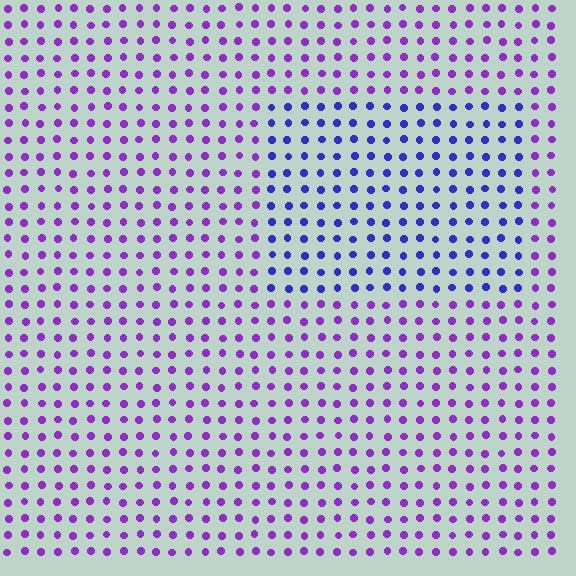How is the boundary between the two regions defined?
The boundary is defined purely by a slight shift in hue (about 39 degrees). Spacing, size, and orientation are identical on both sides.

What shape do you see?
I see a rectangle.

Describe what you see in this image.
The image is filled with small purple elements in a uniform arrangement. A rectangle-shaped region is visible where the elements are tinted to a slightly different hue, forming a subtle color boundary.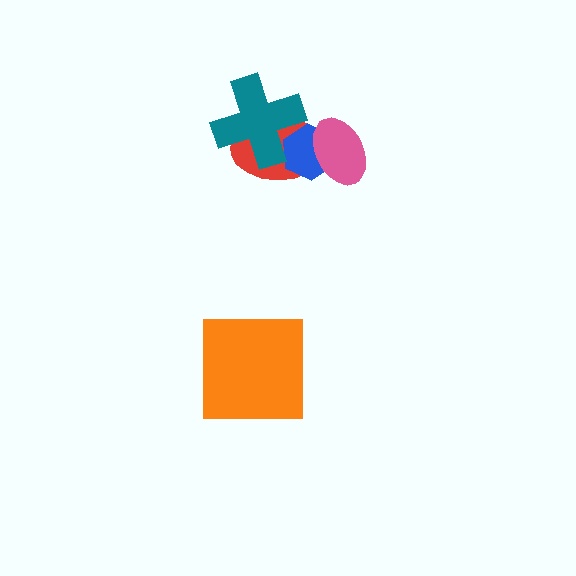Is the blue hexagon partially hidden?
Yes, it is partially covered by another shape.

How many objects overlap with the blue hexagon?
3 objects overlap with the blue hexagon.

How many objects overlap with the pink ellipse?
2 objects overlap with the pink ellipse.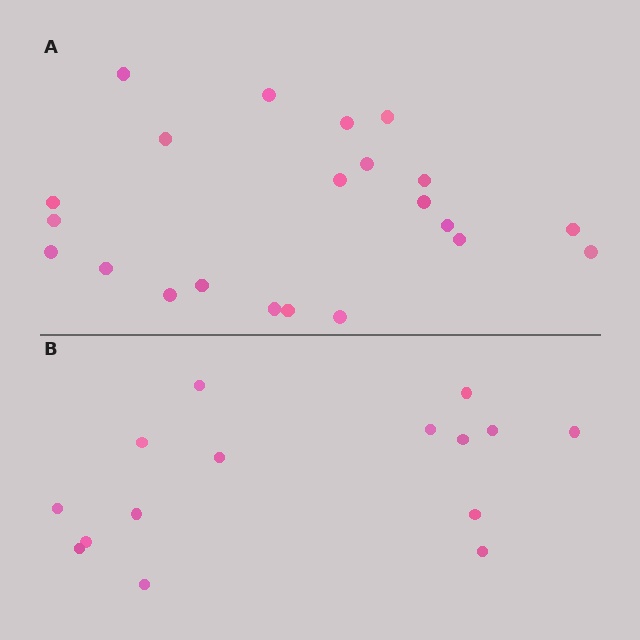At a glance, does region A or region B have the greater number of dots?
Region A (the top region) has more dots.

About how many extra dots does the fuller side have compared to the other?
Region A has roughly 8 or so more dots than region B.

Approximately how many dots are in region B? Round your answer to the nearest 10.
About 20 dots. (The exact count is 15, which rounds to 20.)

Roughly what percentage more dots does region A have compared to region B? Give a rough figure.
About 45% more.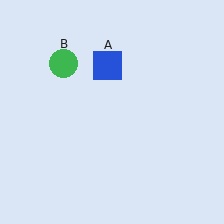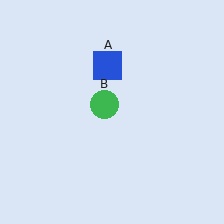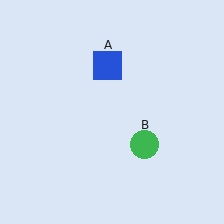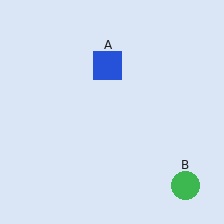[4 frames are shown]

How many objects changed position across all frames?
1 object changed position: green circle (object B).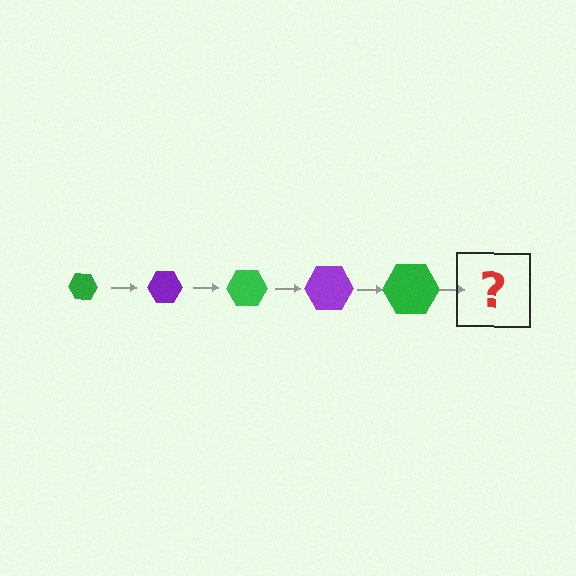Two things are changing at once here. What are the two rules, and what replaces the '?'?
The two rules are that the hexagon grows larger each step and the color cycles through green and purple. The '?' should be a purple hexagon, larger than the previous one.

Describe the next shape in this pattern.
It should be a purple hexagon, larger than the previous one.